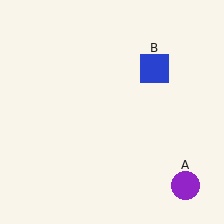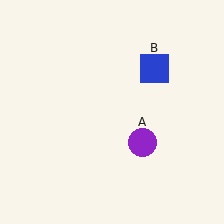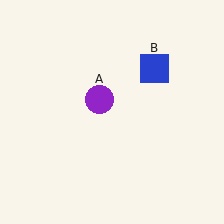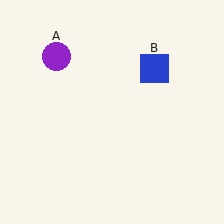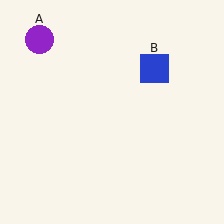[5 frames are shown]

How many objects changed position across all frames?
1 object changed position: purple circle (object A).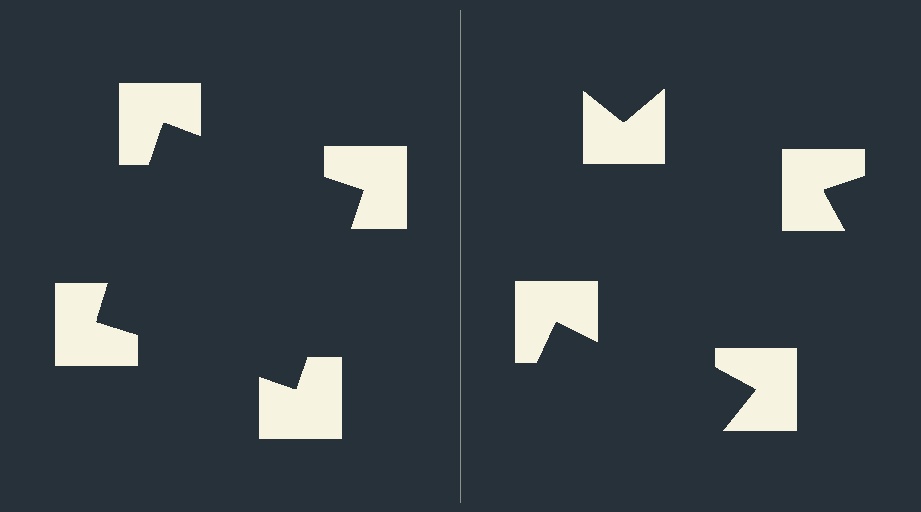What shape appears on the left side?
An illusory square.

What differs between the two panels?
The notched squares are positioned identically on both sides; only the wedge orientations differ. On the left they align to a square; on the right they are misaligned.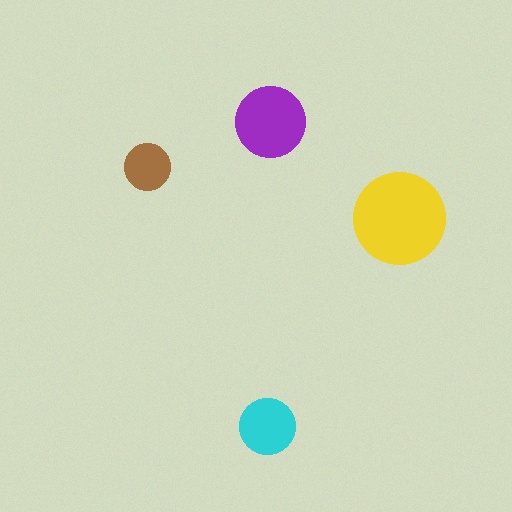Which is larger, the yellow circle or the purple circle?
The yellow one.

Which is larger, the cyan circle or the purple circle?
The purple one.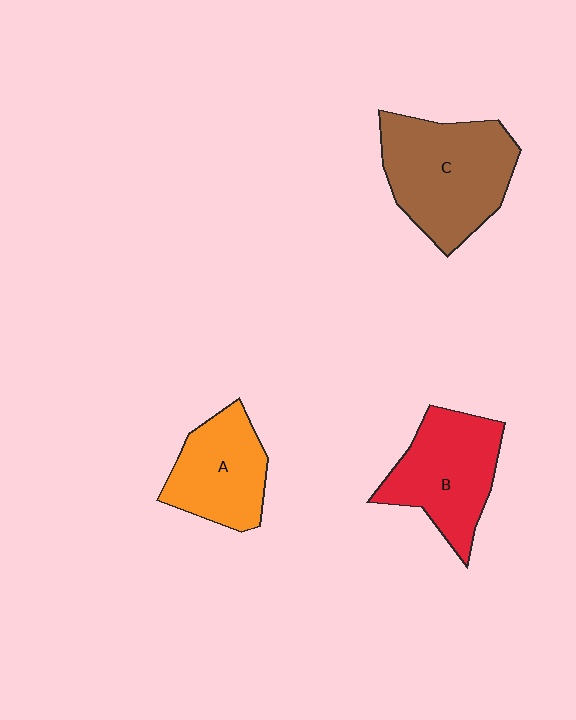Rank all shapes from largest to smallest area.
From largest to smallest: C (brown), B (red), A (orange).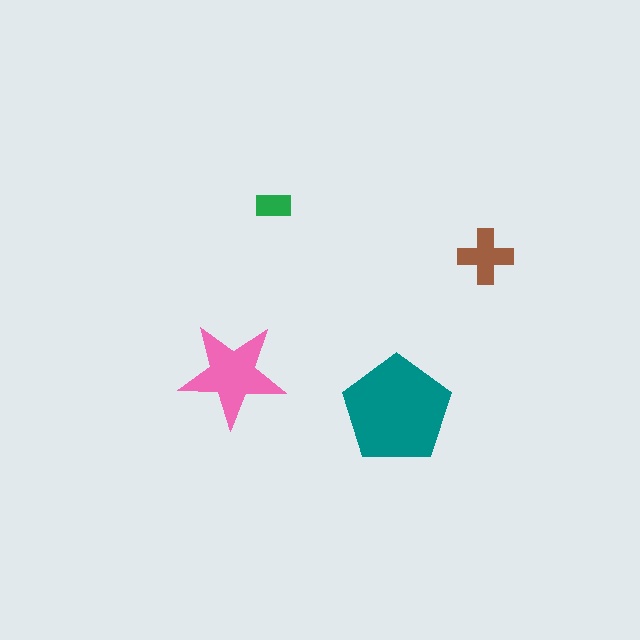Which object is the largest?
The teal pentagon.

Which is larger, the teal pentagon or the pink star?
The teal pentagon.